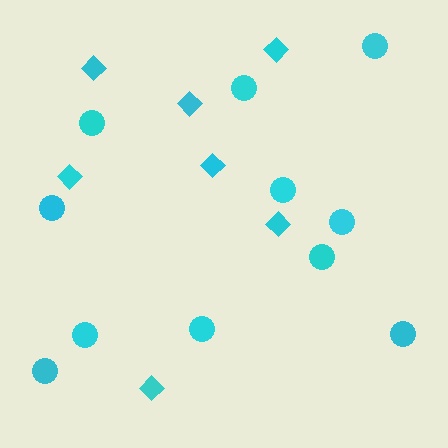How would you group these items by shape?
There are 2 groups: one group of diamonds (7) and one group of circles (11).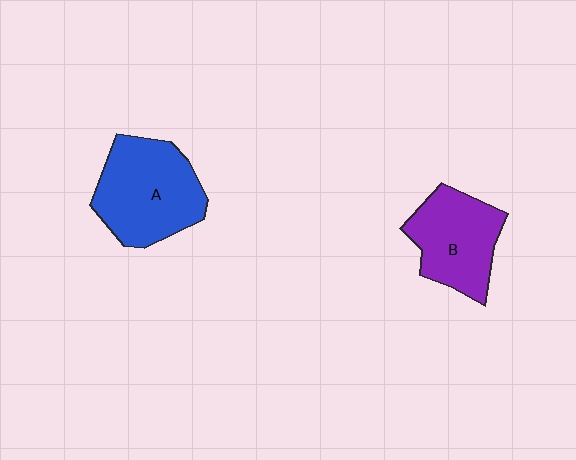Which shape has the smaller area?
Shape B (purple).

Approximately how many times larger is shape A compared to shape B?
Approximately 1.2 times.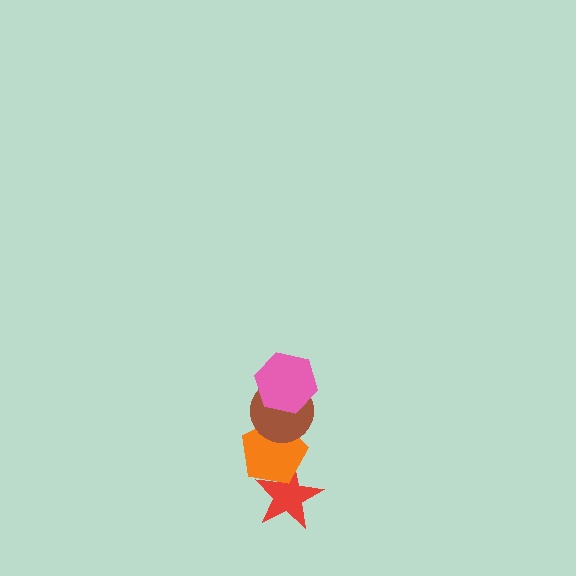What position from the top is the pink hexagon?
The pink hexagon is 1st from the top.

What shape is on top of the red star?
The orange pentagon is on top of the red star.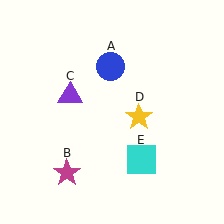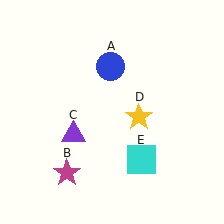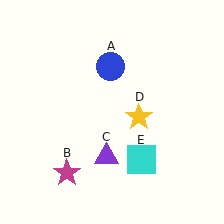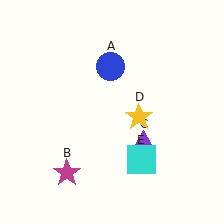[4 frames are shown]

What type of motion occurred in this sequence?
The purple triangle (object C) rotated counterclockwise around the center of the scene.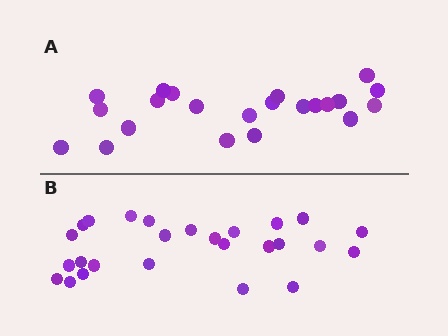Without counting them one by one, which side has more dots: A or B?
Region B (the bottom region) has more dots.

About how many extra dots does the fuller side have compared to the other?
Region B has about 4 more dots than region A.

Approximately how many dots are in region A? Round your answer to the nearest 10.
About 20 dots. (The exact count is 22, which rounds to 20.)